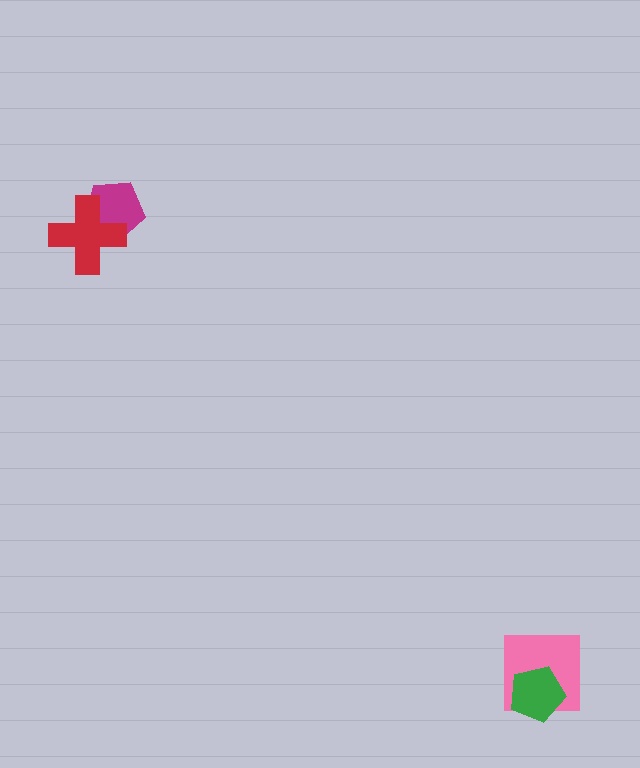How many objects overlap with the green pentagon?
1 object overlaps with the green pentagon.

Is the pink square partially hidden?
Yes, it is partially covered by another shape.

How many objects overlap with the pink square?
1 object overlaps with the pink square.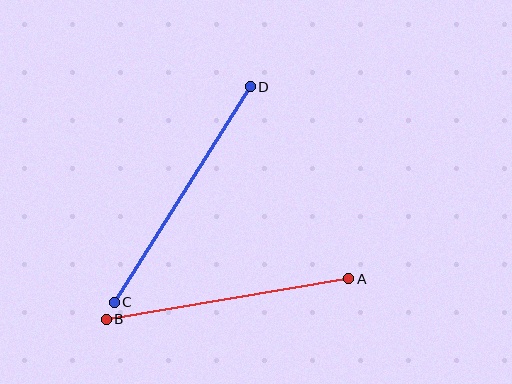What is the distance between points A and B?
The distance is approximately 246 pixels.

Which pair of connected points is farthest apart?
Points C and D are farthest apart.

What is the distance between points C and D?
The distance is approximately 255 pixels.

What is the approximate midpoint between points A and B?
The midpoint is at approximately (227, 299) pixels.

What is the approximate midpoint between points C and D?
The midpoint is at approximately (182, 194) pixels.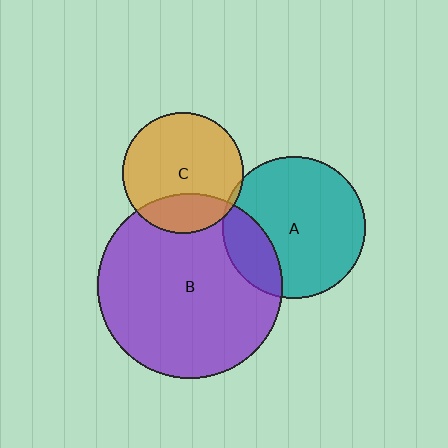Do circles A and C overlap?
Yes.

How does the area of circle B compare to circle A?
Approximately 1.7 times.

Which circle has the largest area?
Circle B (purple).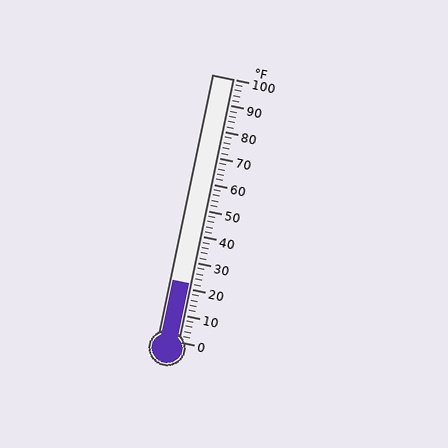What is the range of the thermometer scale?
The thermometer scale ranges from 0°F to 100°F.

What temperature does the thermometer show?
The thermometer shows approximately 22°F.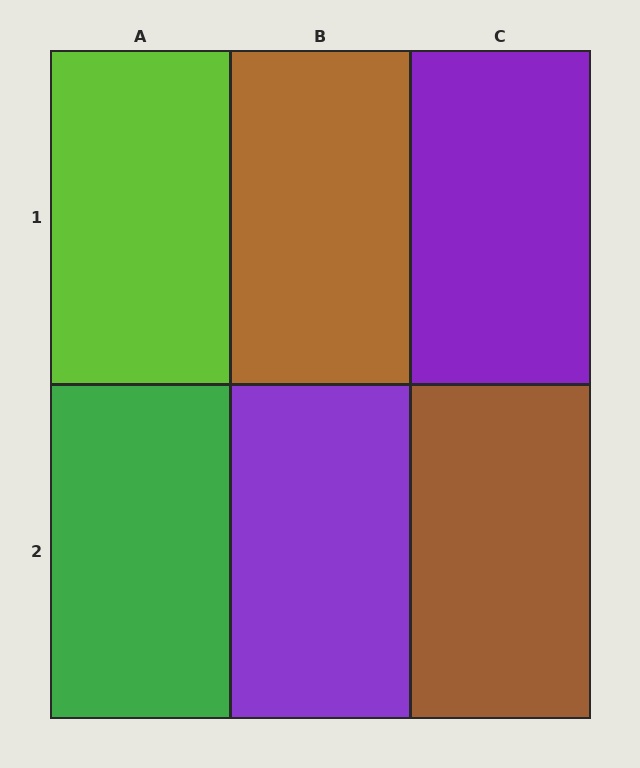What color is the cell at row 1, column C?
Purple.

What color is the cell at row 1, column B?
Brown.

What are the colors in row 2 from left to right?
Green, purple, brown.